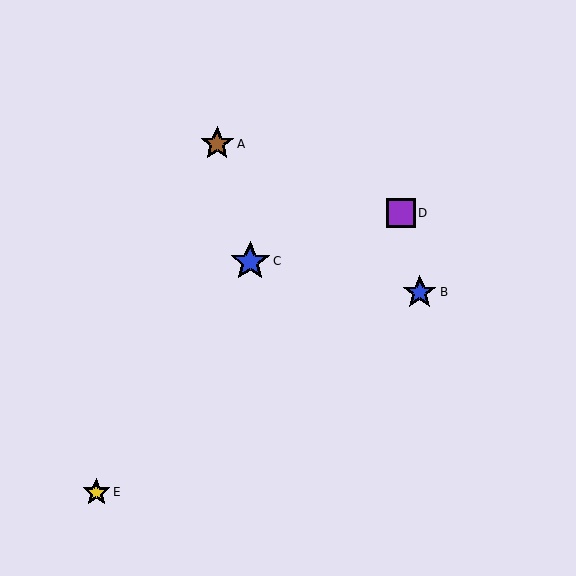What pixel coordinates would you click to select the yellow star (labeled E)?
Click at (96, 492) to select the yellow star E.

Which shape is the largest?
The blue star (labeled C) is the largest.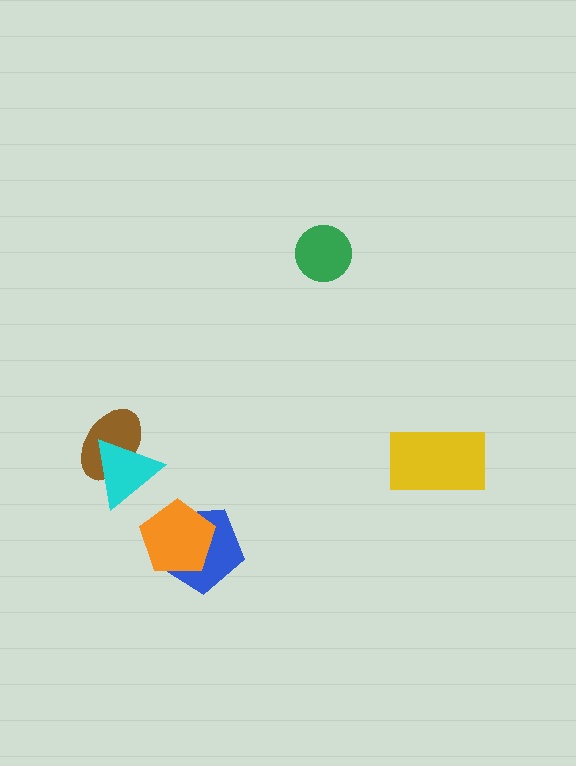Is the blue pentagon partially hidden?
Yes, it is partially covered by another shape.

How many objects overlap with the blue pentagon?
1 object overlaps with the blue pentagon.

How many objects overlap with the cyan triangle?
1 object overlaps with the cyan triangle.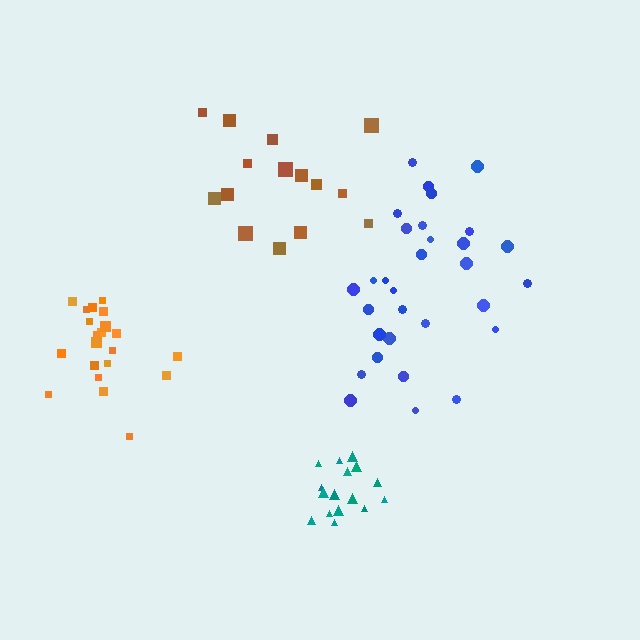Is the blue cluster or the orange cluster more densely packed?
Orange.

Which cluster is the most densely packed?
Teal.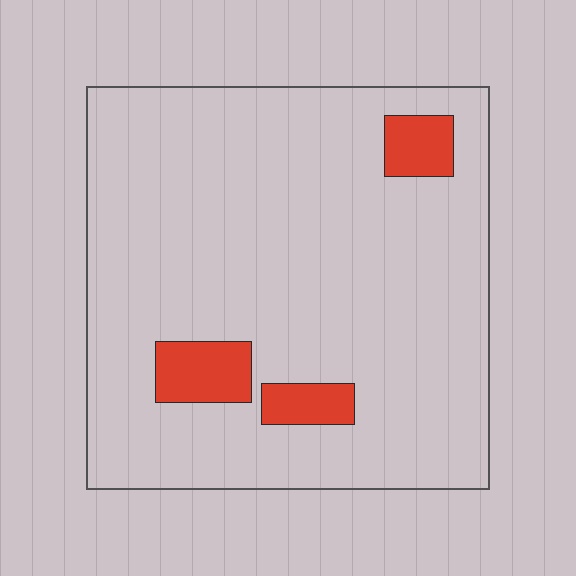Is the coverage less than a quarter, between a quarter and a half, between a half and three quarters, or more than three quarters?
Less than a quarter.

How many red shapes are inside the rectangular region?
3.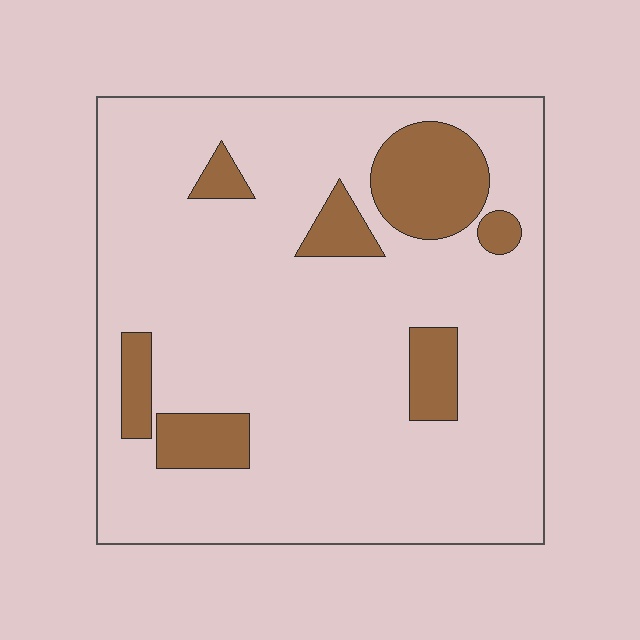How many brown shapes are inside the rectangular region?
7.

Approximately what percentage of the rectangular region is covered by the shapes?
Approximately 15%.